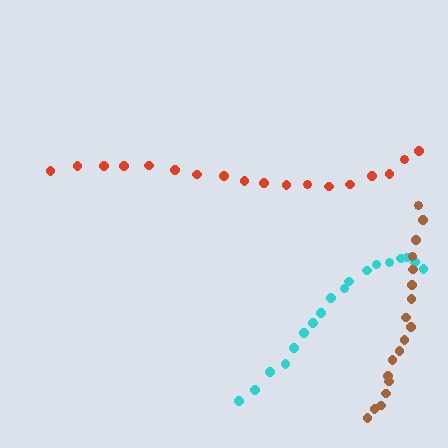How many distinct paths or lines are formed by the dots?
There are 3 distinct paths.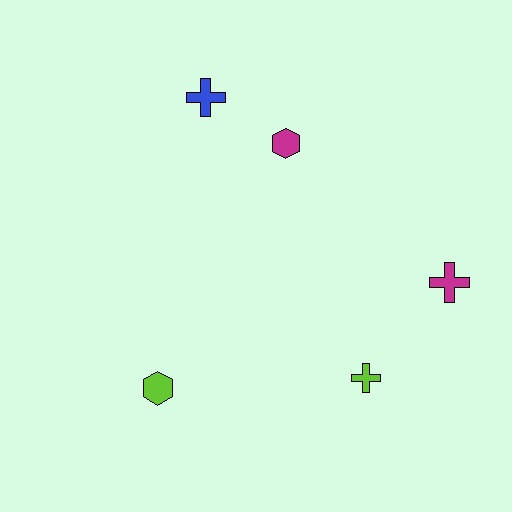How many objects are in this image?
There are 5 objects.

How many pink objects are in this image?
There are no pink objects.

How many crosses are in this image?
There are 3 crosses.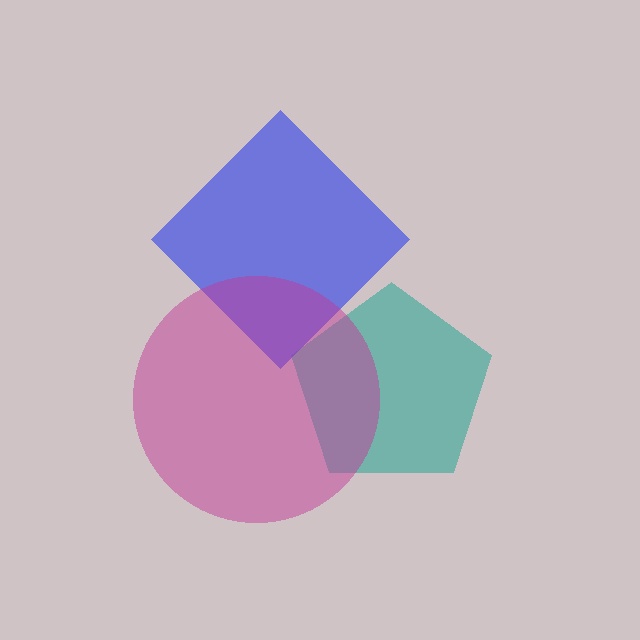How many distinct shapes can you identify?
There are 3 distinct shapes: a teal pentagon, a blue diamond, a magenta circle.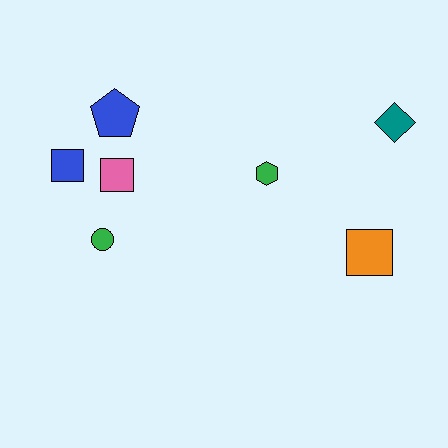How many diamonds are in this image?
There is 1 diamond.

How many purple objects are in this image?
There are no purple objects.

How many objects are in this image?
There are 7 objects.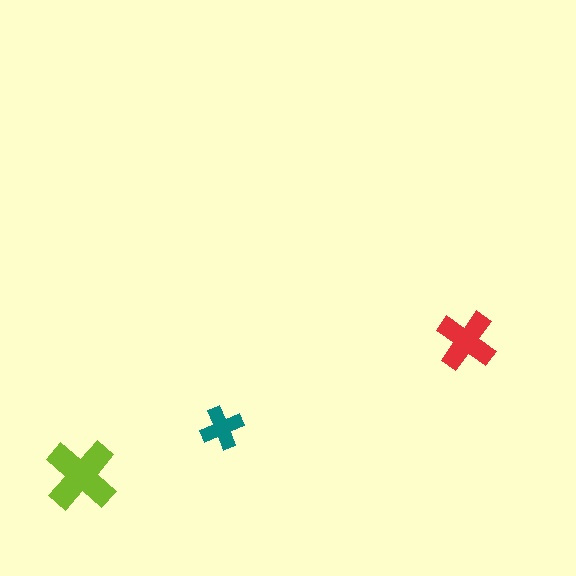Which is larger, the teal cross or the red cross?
The red one.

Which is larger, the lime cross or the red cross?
The lime one.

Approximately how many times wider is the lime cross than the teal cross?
About 1.5 times wider.